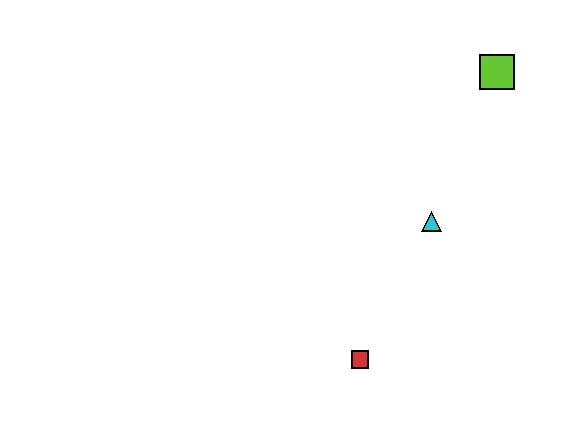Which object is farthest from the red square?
The lime square is farthest from the red square.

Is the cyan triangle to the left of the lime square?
Yes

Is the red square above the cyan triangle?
No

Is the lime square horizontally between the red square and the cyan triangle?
No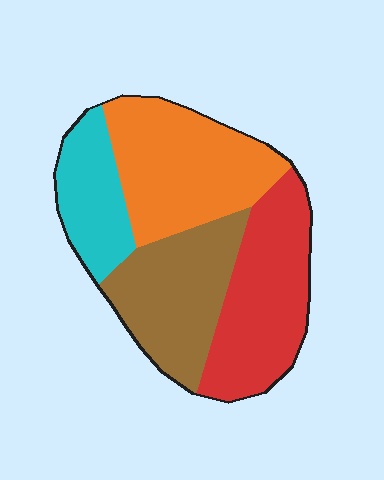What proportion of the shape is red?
Red takes up about one quarter (1/4) of the shape.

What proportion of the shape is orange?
Orange covers 30% of the shape.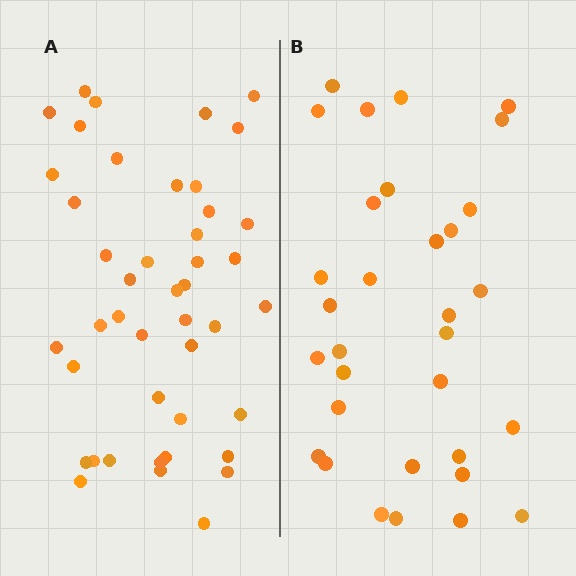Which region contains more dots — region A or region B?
Region A (the left region) has more dots.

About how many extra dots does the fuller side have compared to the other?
Region A has roughly 12 or so more dots than region B.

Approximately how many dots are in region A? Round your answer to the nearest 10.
About 40 dots. (The exact count is 44, which rounds to 40.)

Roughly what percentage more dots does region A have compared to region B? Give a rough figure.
About 40% more.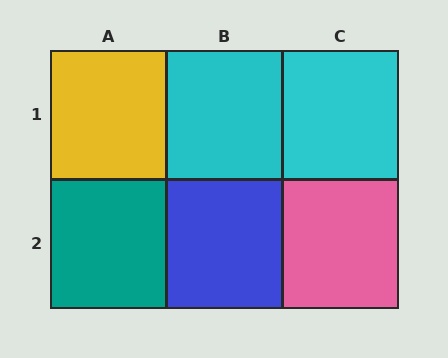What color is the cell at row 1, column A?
Yellow.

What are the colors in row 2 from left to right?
Teal, blue, pink.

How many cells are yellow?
1 cell is yellow.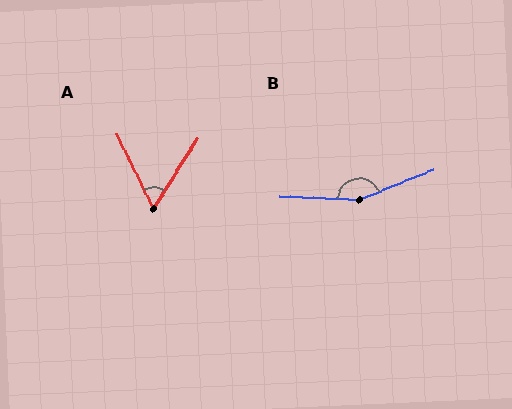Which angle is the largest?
B, at approximately 155 degrees.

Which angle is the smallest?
A, at approximately 58 degrees.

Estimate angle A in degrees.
Approximately 58 degrees.